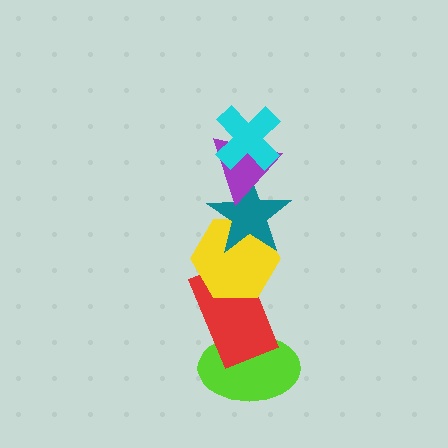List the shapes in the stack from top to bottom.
From top to bottom: the cyan cross, the purple triangle, the teal star, the yellow hexagon, the red rectangle, the lime ellipse.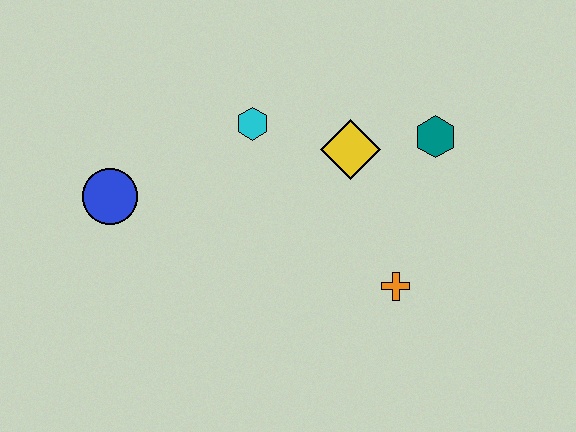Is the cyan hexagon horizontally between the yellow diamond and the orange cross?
No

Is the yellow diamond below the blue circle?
No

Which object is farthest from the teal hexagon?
The blue circle is farthest from the teal hexagon.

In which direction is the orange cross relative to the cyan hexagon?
The orange cross is below the cyan hexagon.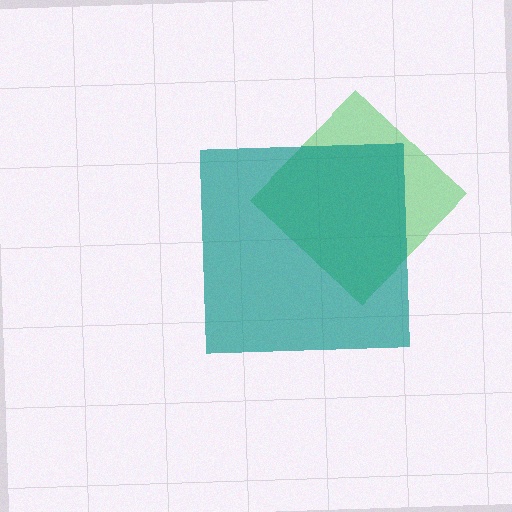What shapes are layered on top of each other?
The layered shapes are: a green diamond, a teal square.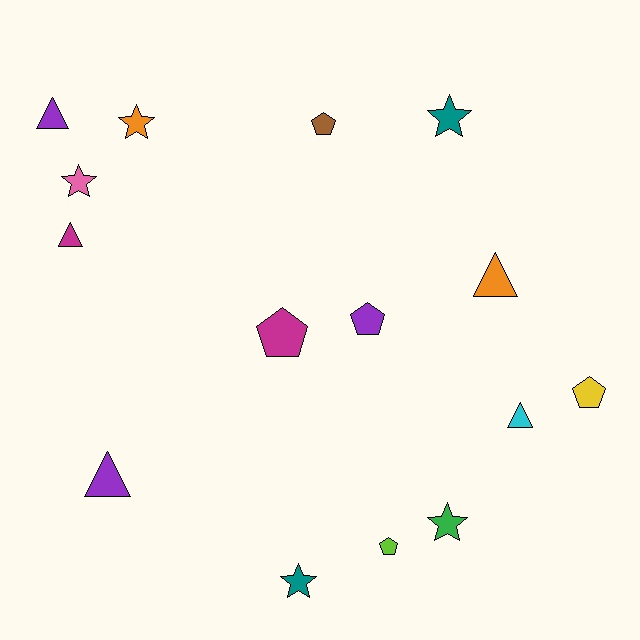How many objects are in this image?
There are 15 objects.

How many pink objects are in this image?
There is 1 pink object.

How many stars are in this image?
There are 5 stars.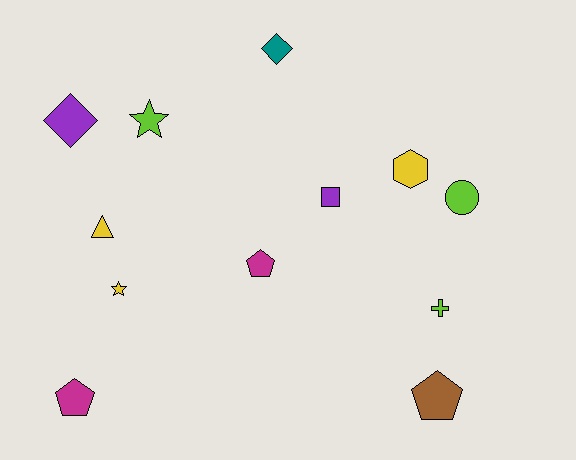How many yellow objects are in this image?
There are 3 yellow objects.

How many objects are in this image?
There are 12 objects.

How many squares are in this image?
There is 1 square.